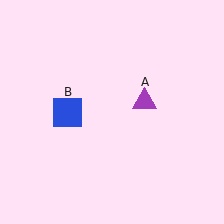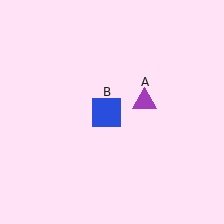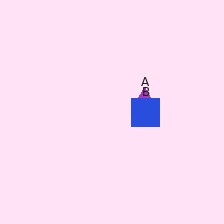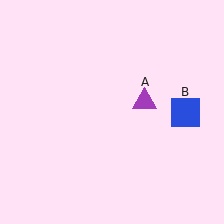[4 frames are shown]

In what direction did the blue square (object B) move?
The blue square (object B) moved right.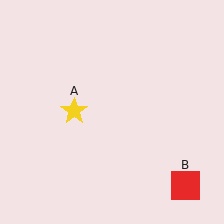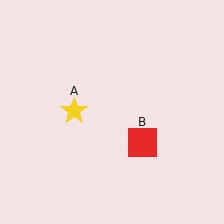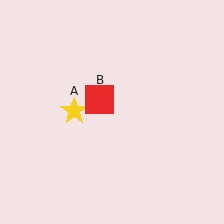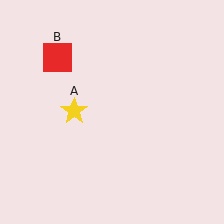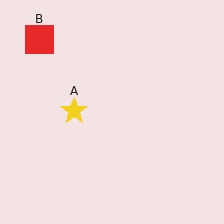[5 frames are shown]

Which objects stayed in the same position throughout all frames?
Yellow star (object A) remained stationary.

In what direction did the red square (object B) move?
The red square (object B) moved up and to the left.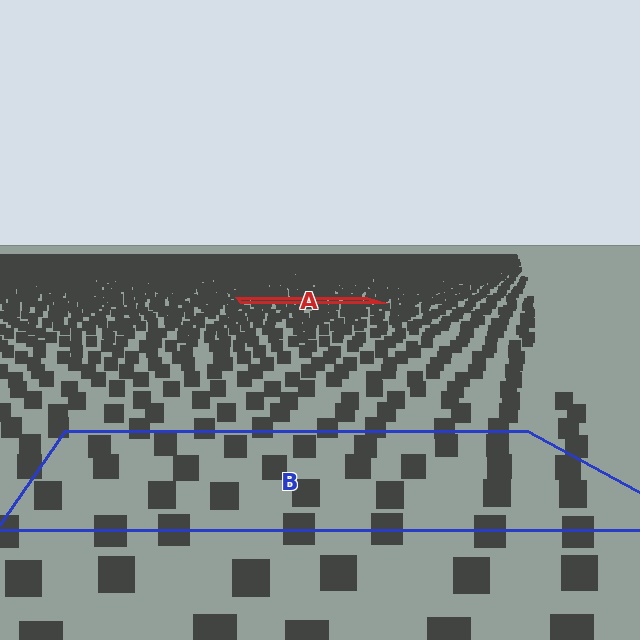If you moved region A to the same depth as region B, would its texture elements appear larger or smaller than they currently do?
They would appear larger. At a closer depth, the same texture elements are projected at a bigger on-screen size.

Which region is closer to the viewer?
Region B is closer. The texture elements there are larger and more spread out.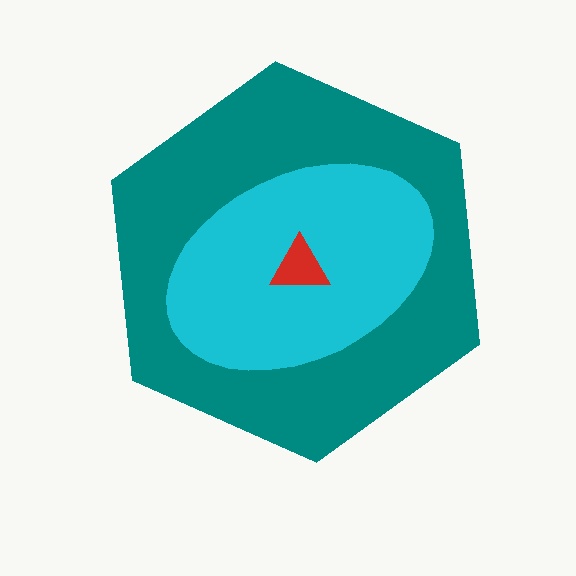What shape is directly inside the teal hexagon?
The cyan ellipse.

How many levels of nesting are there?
3.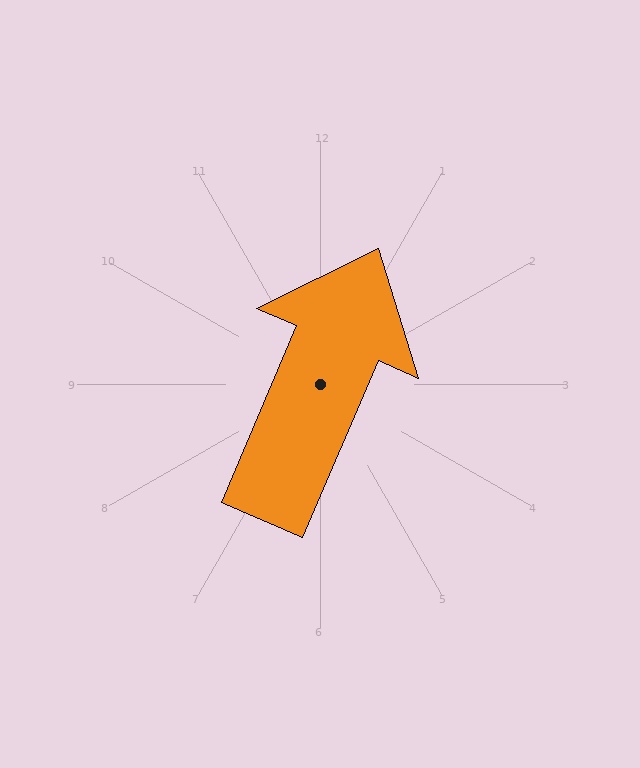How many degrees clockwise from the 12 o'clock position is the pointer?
Approximately 23 degrees.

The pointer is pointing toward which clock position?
Roughly 1 o'clock.